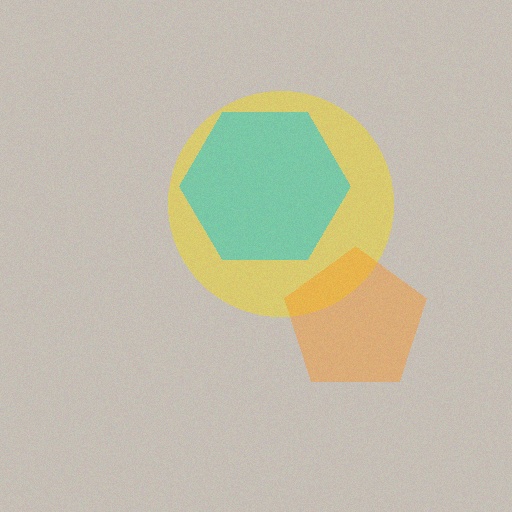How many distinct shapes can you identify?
There are 3 distinct shapes: a yellow circle, an orange pentagon, a cyan hexagon.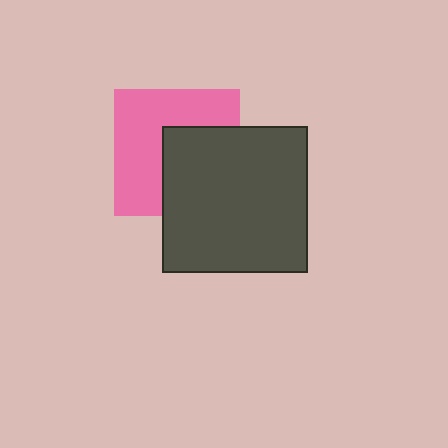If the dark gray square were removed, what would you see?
You would see the complete pink square.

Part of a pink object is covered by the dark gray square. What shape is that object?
It is a square.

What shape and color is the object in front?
The object in front is a dark gray square.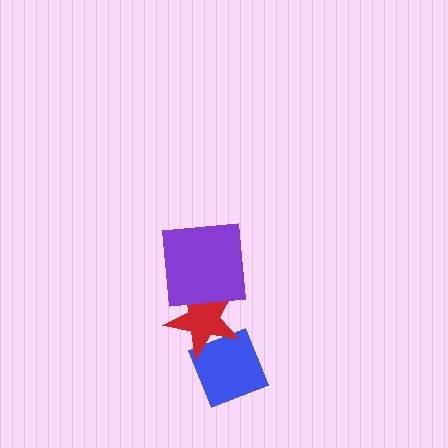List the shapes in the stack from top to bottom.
From top to bottom: the purple square, the red star, the blue diamond.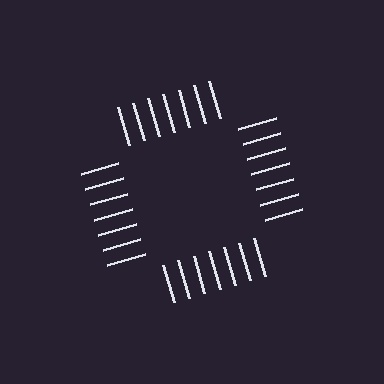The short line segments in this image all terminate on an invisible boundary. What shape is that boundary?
An illusory square — the line segments terminate on its edges but no continuous stroke is drawn.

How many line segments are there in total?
28 — 7 along each of the 4 edges.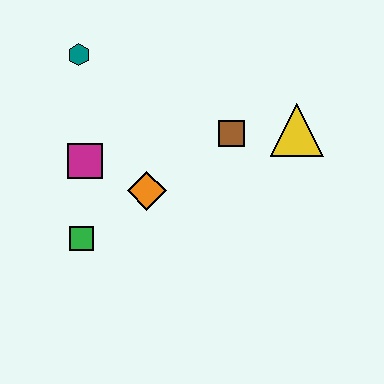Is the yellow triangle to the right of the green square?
Yes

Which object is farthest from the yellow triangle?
The green square is farthest from the yellow triangle.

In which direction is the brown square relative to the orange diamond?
The brown square is to the right of the orange diamond.